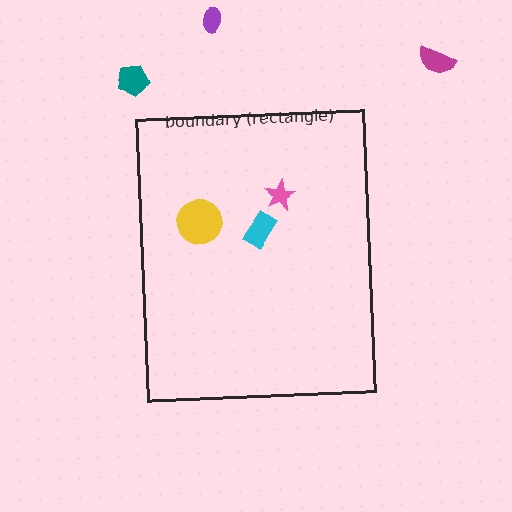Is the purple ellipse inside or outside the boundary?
Outside.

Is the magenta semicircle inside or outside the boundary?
Outside.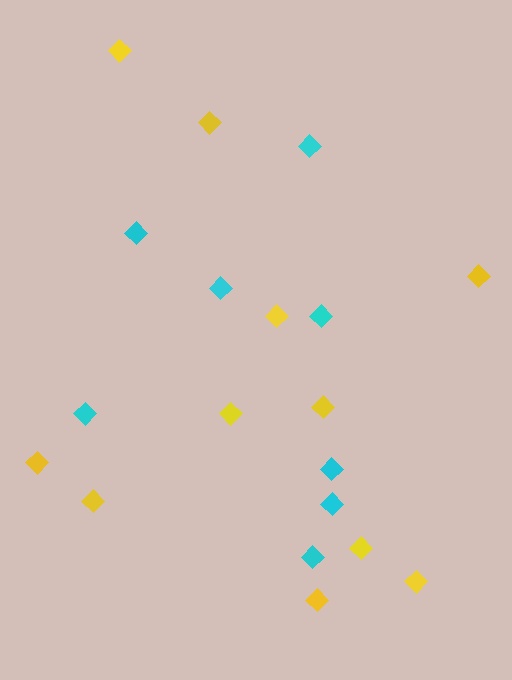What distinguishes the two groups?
There are 2 groups: one group of cyan diamonds (8) and one group of yellow diamonds (11).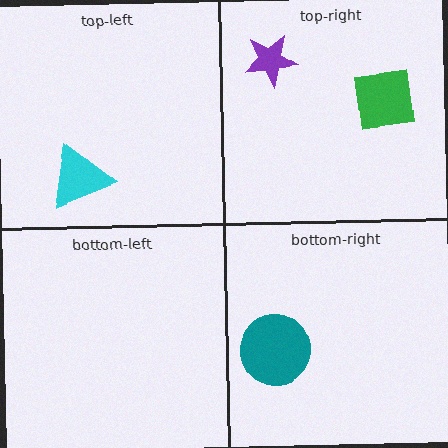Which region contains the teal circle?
The bottom-right region.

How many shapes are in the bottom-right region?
1.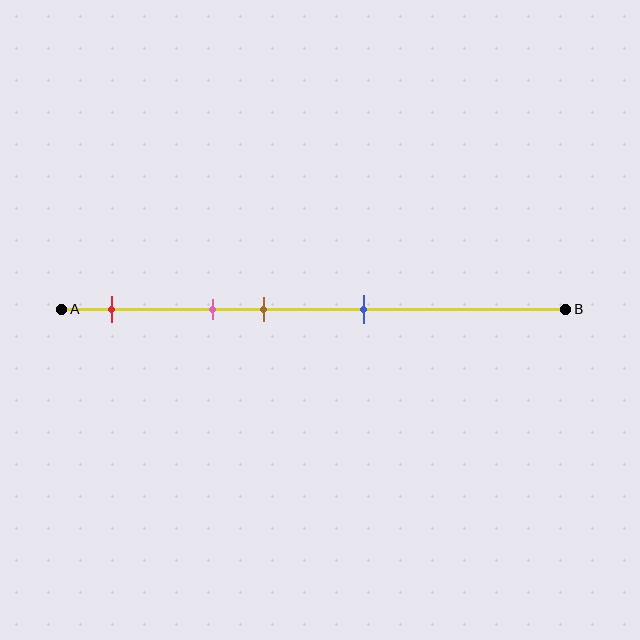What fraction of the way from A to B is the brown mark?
The brown mark is approximately 40% (0.4) of the way from A to B.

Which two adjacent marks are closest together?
The pink and brown marks are the closest adjacent pair.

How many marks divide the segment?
There are 4 marks dividing the segment.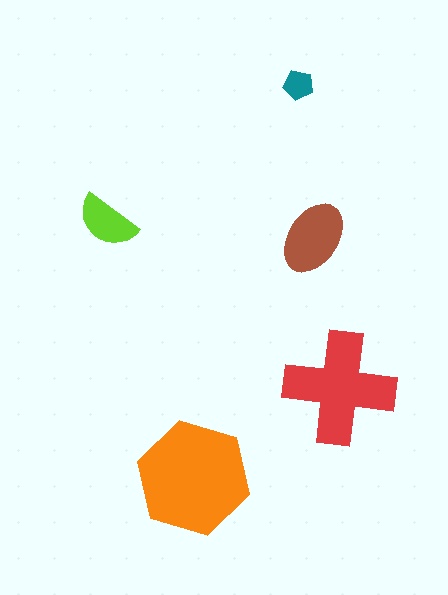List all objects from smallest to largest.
The teal pentagon, the lime semicircle, the brown ellipse, the red cross, the orange hexagon.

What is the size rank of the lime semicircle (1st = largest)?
4th.